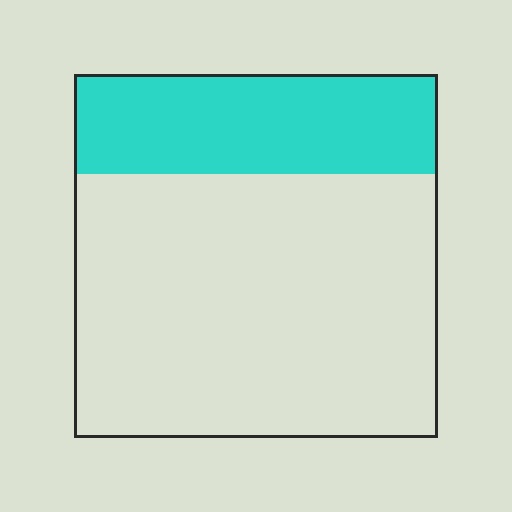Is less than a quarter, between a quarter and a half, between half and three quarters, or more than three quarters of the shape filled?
Between a quarter and a half.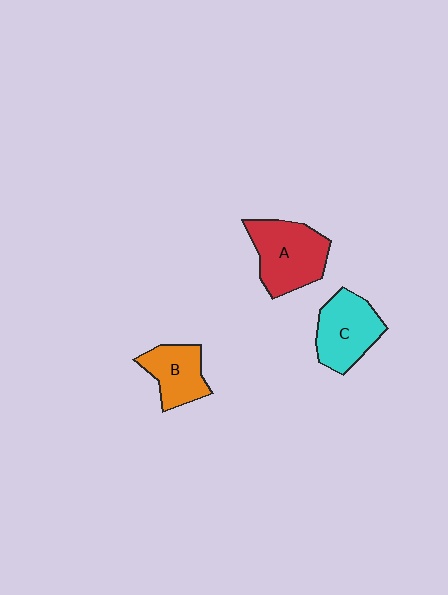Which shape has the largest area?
Shape A (red).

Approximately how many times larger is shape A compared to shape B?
Approximately 1.5 times.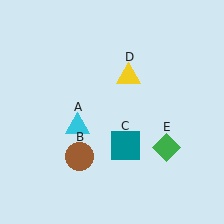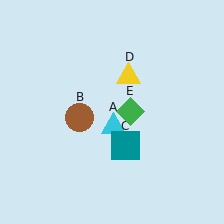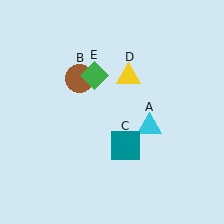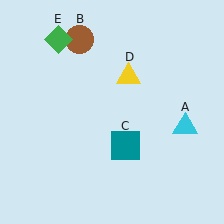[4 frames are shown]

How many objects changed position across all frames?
3 objects changed position: cyan triangle (object A), brown circle (object B), green diamond (object E).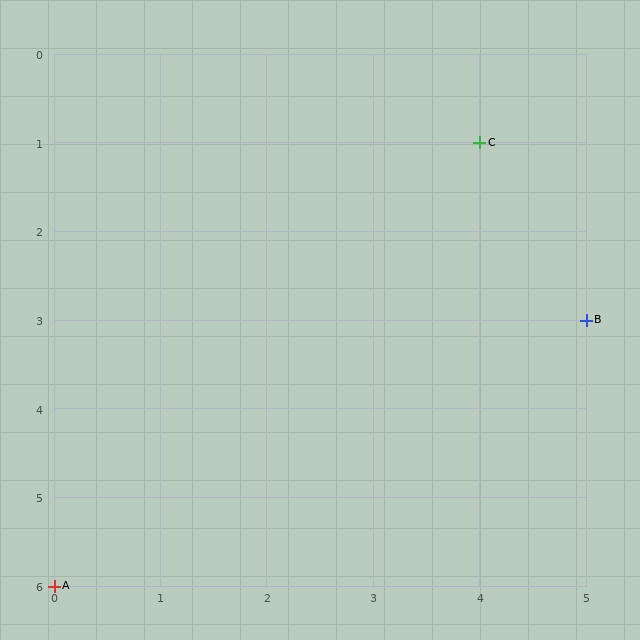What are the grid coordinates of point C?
Point C is at grid coordinates (4, 1).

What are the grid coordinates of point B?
Point B is at grid coordinates (5, 3).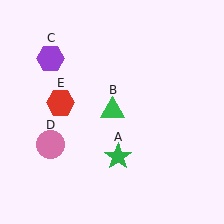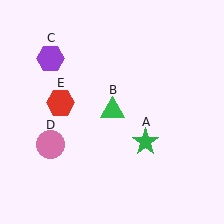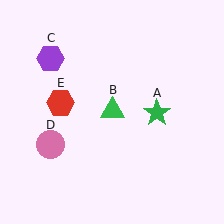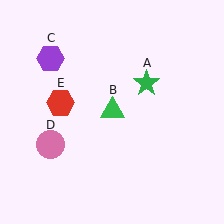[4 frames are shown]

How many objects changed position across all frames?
1 object changed position: green star (object A).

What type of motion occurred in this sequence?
The green star (object A) rotated counterclockwise around the center of the scene.